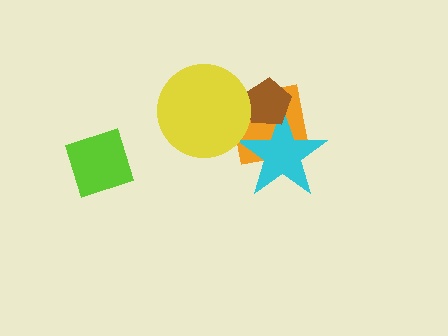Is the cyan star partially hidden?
Yes, it is partially covered by another shape.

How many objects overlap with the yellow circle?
2 objects overlap with the yellow circle.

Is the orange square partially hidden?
Yes, it is partially covered by another shape.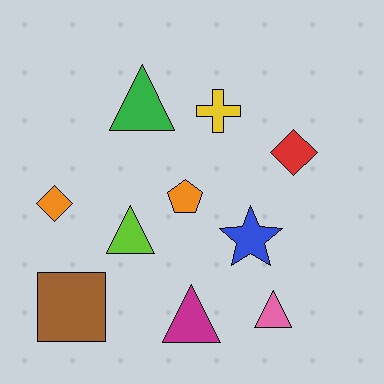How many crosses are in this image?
There is 1 cross.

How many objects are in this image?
There are 10 objects.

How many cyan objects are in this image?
There are no cyan objects.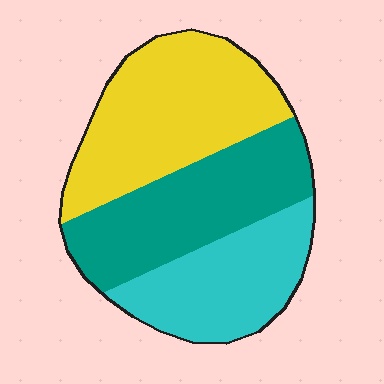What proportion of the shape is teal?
Teal covers 34% of the shape.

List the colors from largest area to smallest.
From largest to smallest: yellow, teal, cyan.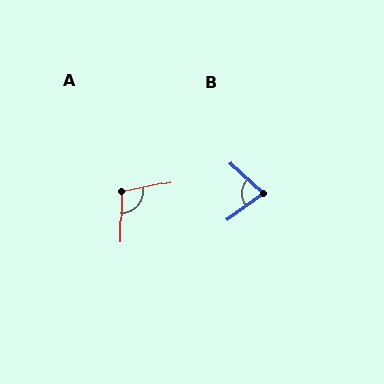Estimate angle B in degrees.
Approximately 78 degrees.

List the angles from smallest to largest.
B (78°), A (103°).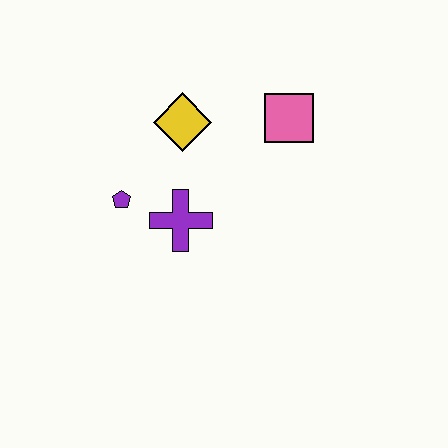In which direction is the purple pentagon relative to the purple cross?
The purple pentagon is to the left of the purple cross.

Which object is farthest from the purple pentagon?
The pink square is farthest from the purple pentagon.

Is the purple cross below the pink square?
Yes